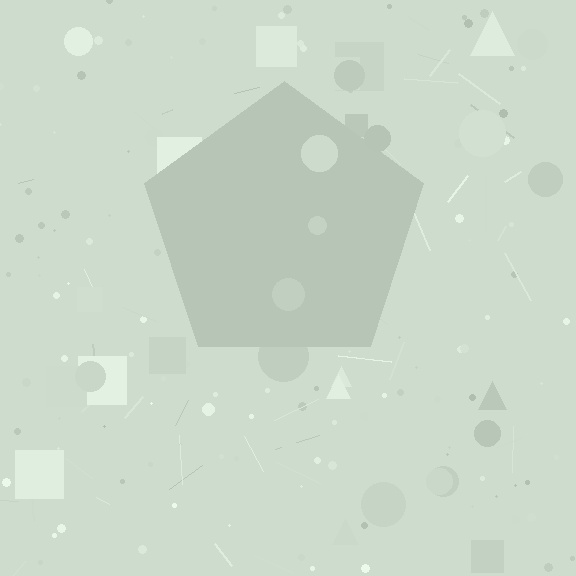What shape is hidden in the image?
A pentagon is hidden in the image.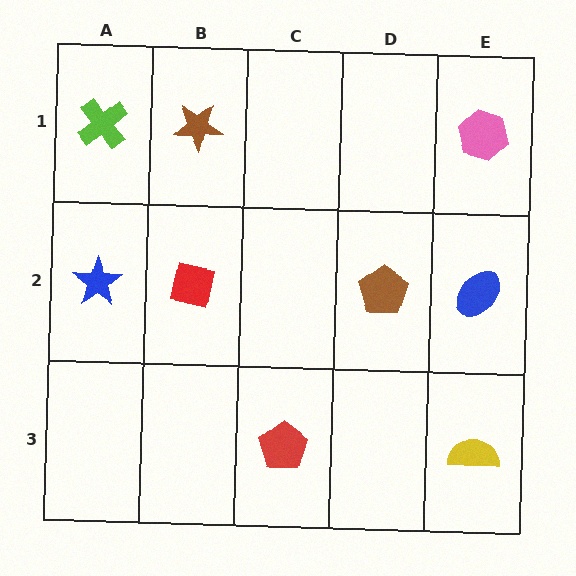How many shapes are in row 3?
2 shapes.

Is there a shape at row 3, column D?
No, that cell is empty.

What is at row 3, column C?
A red pentagon.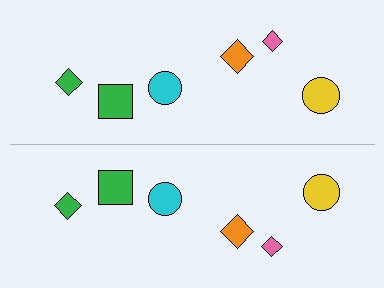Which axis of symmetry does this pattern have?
The pattern has a horizontal axis of symmetry running through the center of the image.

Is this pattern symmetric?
Yes, this pattern has bilateral (reflection) symmetry.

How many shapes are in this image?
There are 12 shapes in this image.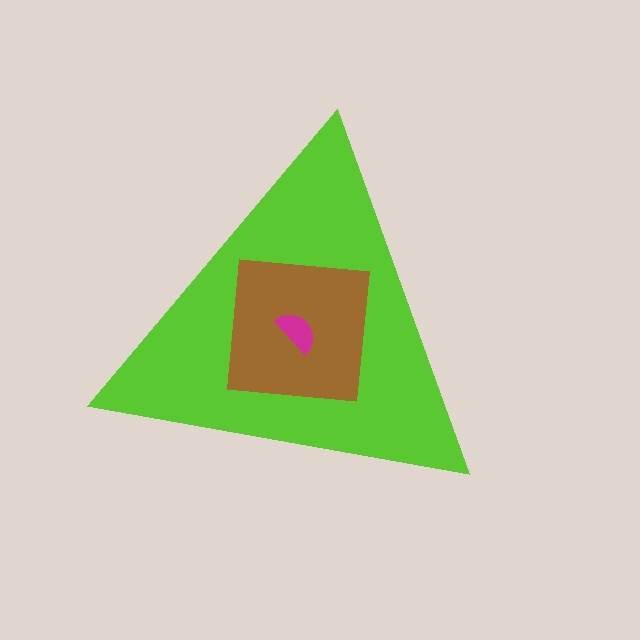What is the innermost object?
The magenta semicircle.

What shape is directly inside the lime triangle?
The brown square.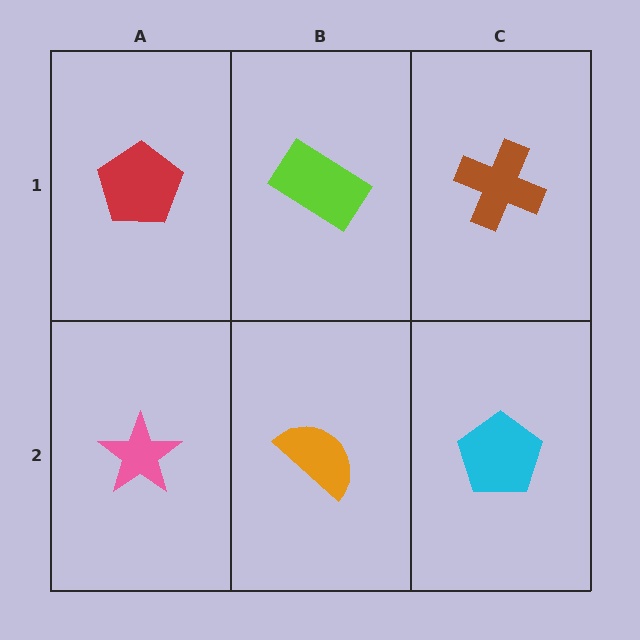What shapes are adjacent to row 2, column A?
A red pentagon (row 1, column A), an orange semicircle (row 2, column B).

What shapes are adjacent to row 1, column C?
A cyan pentagon (row 2, column C), a lime rectangle (row 1, column B).